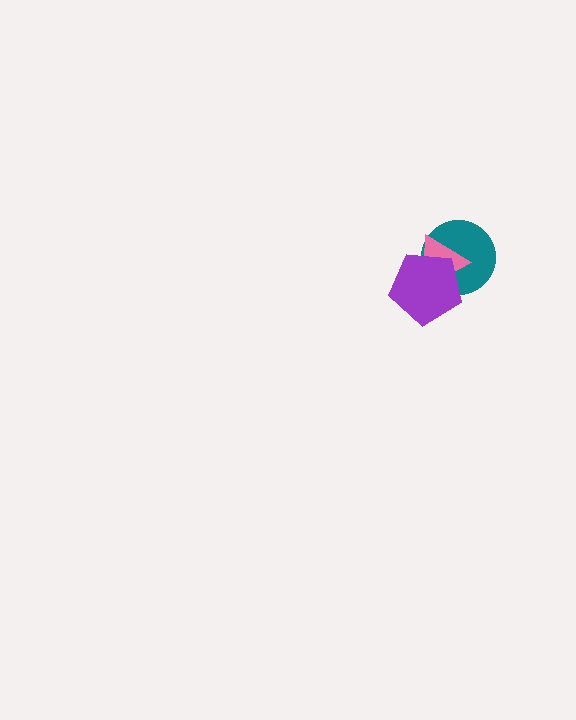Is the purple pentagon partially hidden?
No, no other shape covers it.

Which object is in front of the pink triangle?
The purple pentagon is in front of the pink triangle.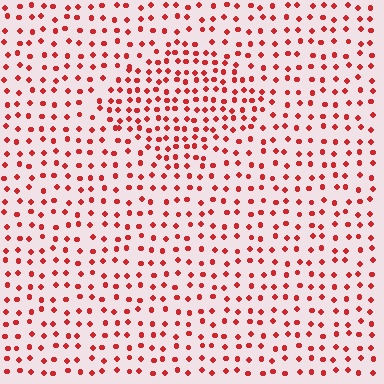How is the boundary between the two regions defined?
The boundary is defined by a change in element density (approximately 1.6x ratio). All elements are the same color, size, and shape.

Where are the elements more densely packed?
The elements are more densely packed inside the diamond boundary.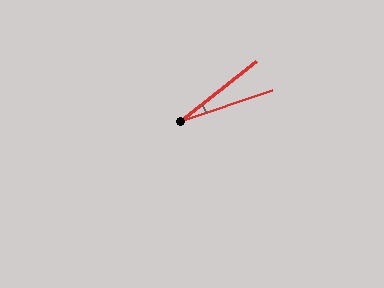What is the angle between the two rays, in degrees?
Approximately 20 degrees.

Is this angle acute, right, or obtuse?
It is acute.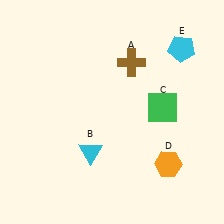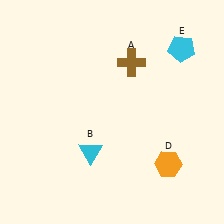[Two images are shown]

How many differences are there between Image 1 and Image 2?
There is 1 difference between the two images.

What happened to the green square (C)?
The green square (C) was removed in Image 2. It was in the top-right area of Image 1.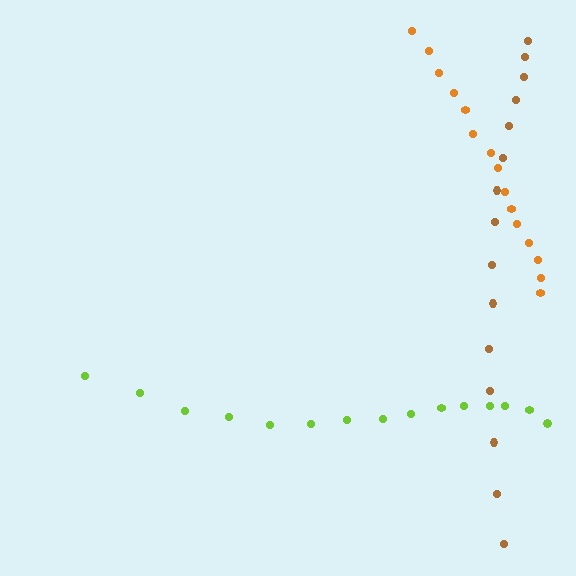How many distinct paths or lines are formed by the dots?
There are 3 distinct paths.